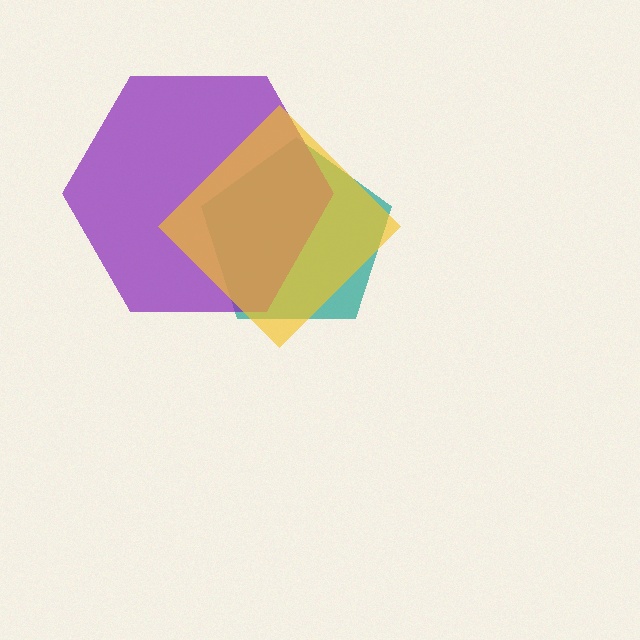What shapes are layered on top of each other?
The layered shapes are: a teal pentagon, a purple hexagon, a yellow diamond.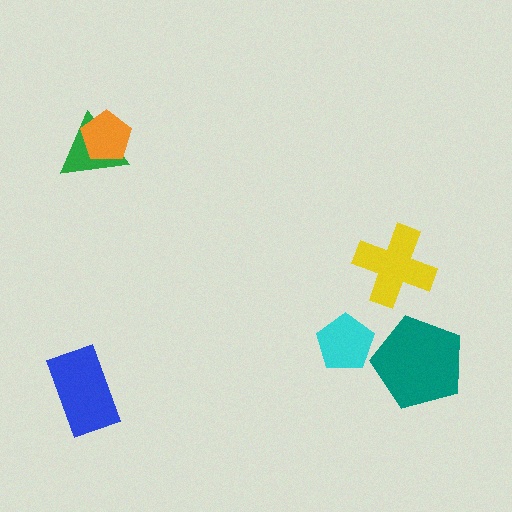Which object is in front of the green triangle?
The orange pentagon is in front of the green triangle.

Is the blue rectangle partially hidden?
No, no other shape covers it.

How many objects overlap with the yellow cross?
0 objects overlap with the yellow cross.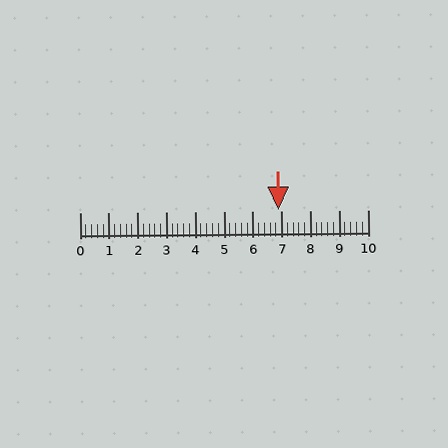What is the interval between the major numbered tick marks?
The major tick marks are spaced 1 units apart.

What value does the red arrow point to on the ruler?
The red arrow points to approximately 6.9.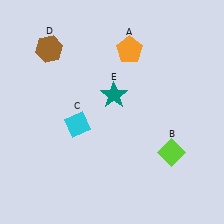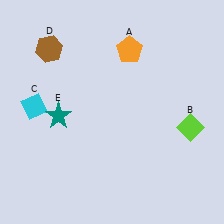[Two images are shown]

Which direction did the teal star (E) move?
The teal star (E) moved left.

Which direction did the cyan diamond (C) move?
The cyan diamond (C) moved left.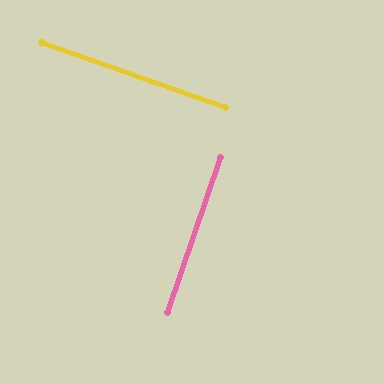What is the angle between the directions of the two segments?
Approximately 89 degrees.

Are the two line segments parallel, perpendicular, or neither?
Perpendicular — they meet at approximately 89°.